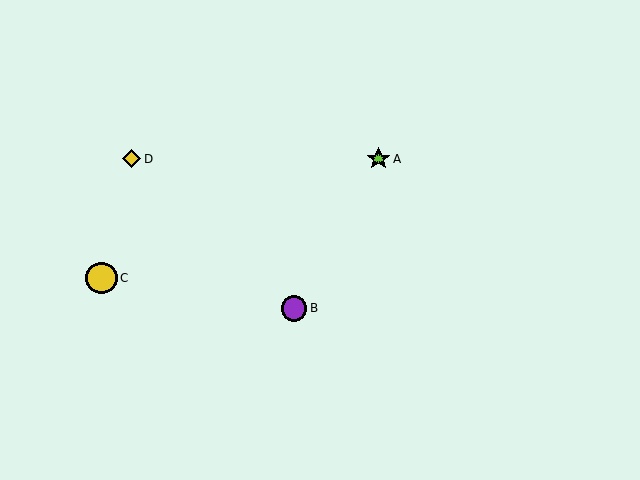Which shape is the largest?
The yellow circle (labeled C) is the largest.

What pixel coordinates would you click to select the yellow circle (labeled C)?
Click at (102, 278) to select the yellow circle C.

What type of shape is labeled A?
Shape A is a lime star.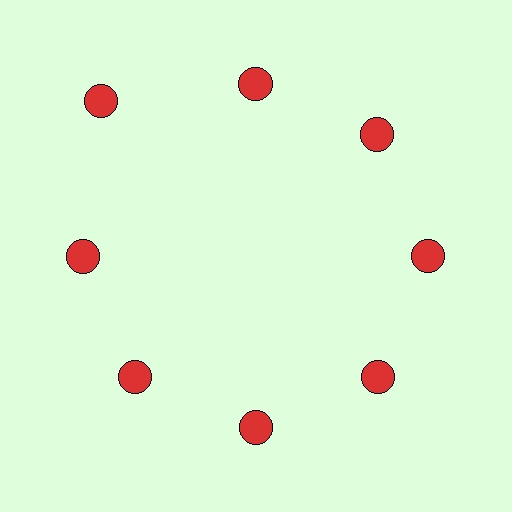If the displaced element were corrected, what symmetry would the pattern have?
It would have 8-fold rotational symmetry — the pattern would map onto itself every 45 degrees.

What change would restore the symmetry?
The symmetry would be restored by moving it inward, back onto the ring so that all 8 circles sit at equal angles and equal distance from the center.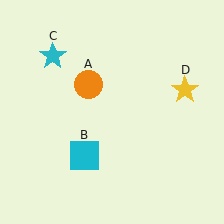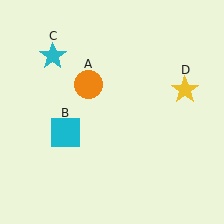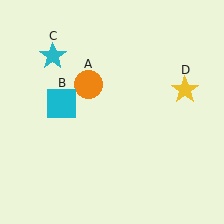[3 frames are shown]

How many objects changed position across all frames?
1 object changed position: cyan square (object B).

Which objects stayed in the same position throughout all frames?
Orange circle (object A) and cyan star (object C) and yellow star (object D) remained stationary.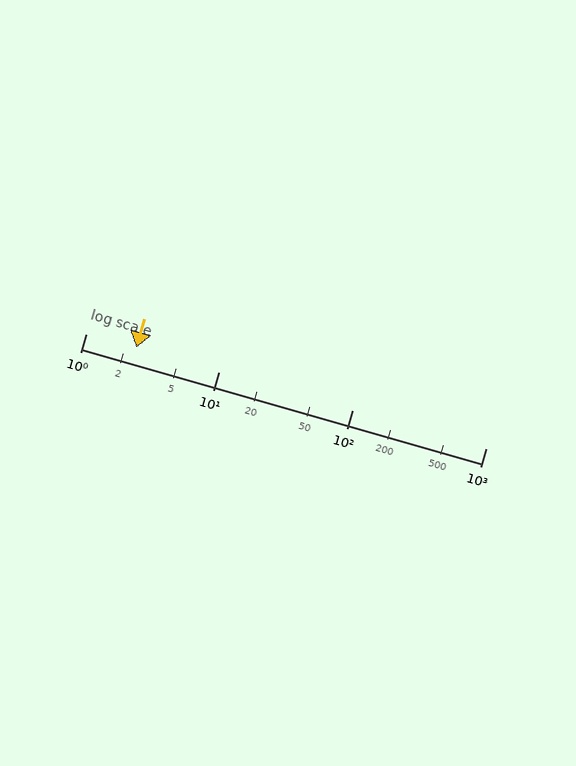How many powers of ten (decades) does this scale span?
The scale spans 3 decades, from 1 to 1000.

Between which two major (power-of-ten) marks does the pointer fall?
The pointer is between 1 and 10.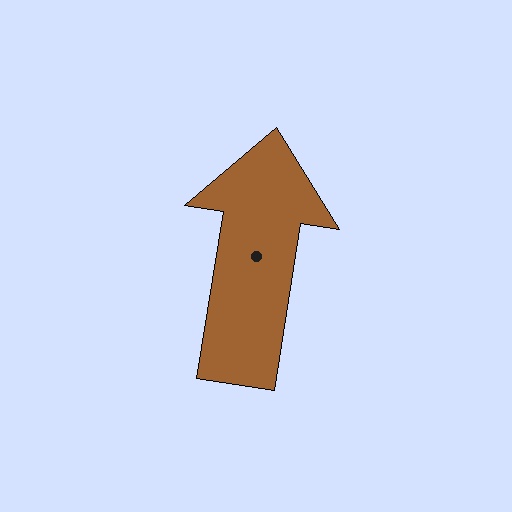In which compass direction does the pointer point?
North.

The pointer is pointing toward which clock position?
Roughly 12 o'clock.